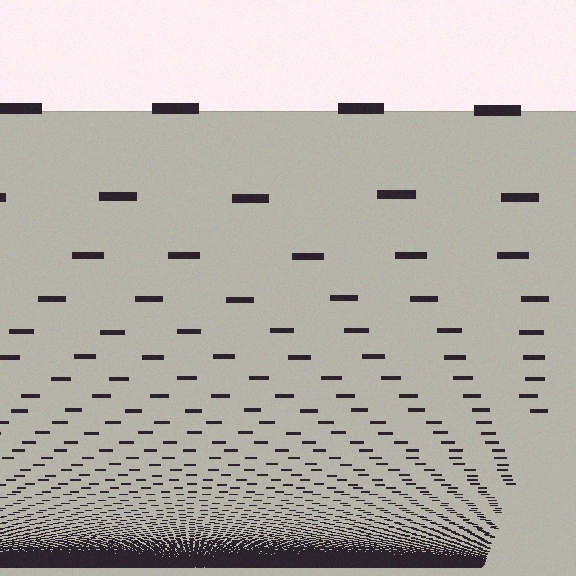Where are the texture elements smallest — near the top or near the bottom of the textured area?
Near the bottom.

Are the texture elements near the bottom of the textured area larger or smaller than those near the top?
Smaller. The gradient is inverted — elements near the bottom are smaller and denser.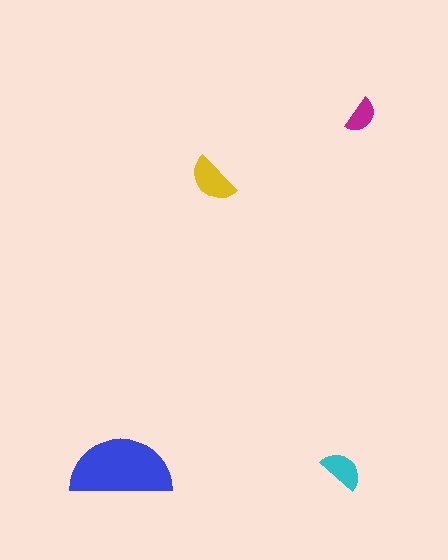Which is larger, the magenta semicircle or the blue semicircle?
The blue one.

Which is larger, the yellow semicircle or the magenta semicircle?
The yellow one.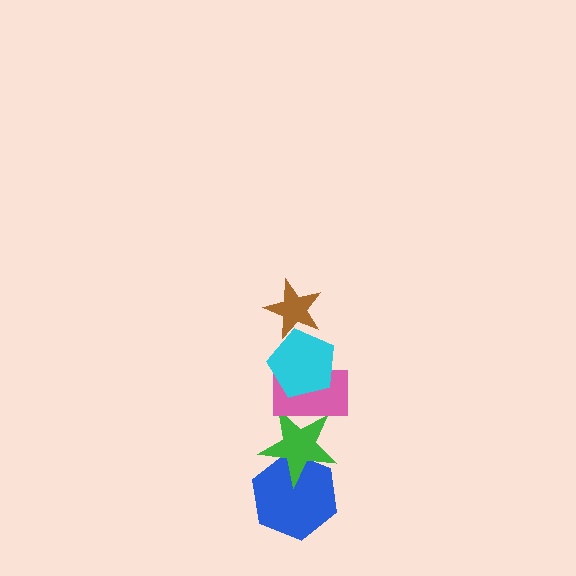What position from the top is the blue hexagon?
The blue hexagon is 5th from the top.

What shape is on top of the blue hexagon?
The green star is on top of the blue hexagon.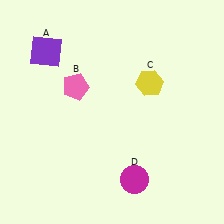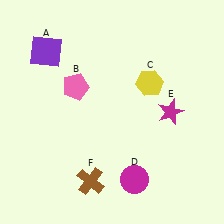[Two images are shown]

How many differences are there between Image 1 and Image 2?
There are 2 differences between the two images.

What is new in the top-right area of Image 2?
A magenta star (E) was added in the top-right area of Image 2.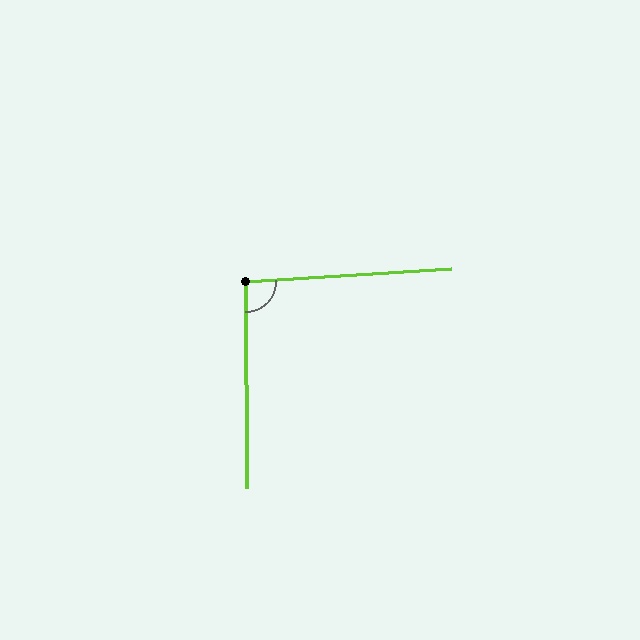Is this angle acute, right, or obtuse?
It is approximately a right angle.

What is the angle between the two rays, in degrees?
Approximately 93 degrees.